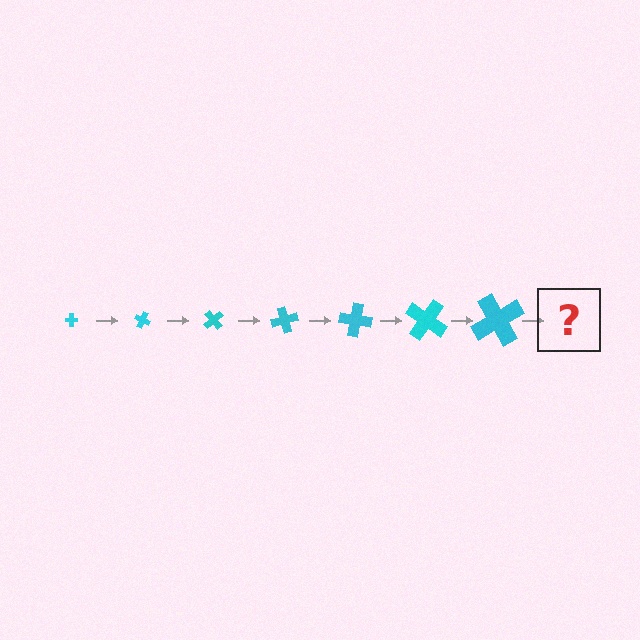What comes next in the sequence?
The next element should be a cross, larger than the previous one and rotated 175 degrees from the start.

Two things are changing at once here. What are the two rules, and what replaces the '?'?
The two rules are that the cross grows larger each step and it rotates 25 degrees each step. The '?' should be a cross, larger than the previous one and rotated 175 degrees from the start.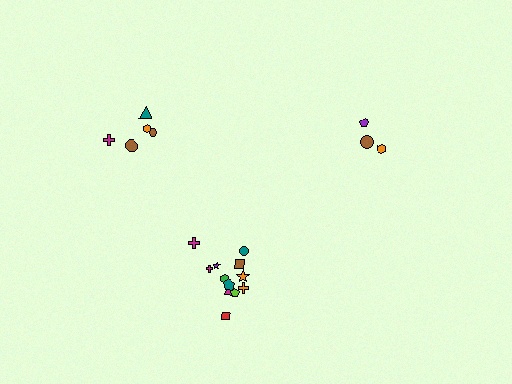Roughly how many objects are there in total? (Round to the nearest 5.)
Roughly 20 objects in total.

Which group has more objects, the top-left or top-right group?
The top-left group.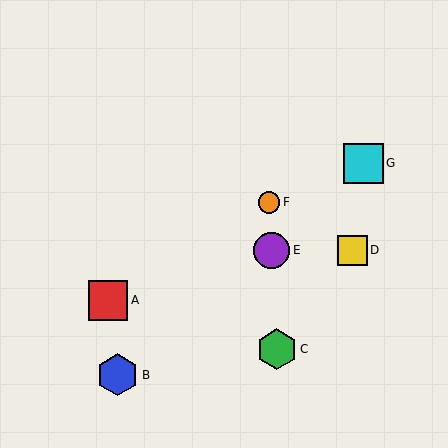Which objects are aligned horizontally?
Objects D, E are aligned horizontally.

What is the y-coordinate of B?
Object B is at y≈375.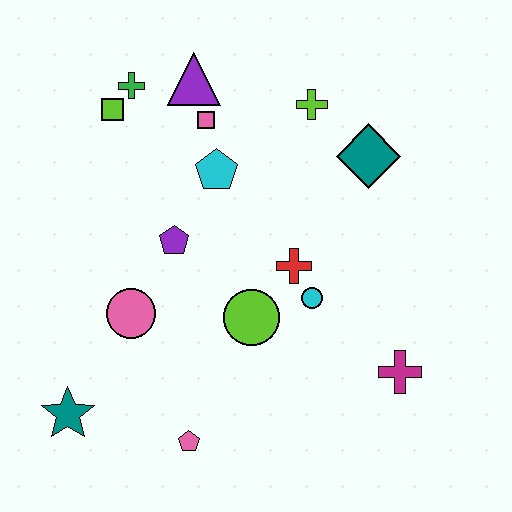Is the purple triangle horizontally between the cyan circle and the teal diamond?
No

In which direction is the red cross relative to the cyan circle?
The red cross is above the cyan circle.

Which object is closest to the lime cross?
The teal diamond is closest to the lime cross.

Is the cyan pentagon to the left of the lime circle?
Yes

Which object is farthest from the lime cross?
The teal star is farthest from the lime cross.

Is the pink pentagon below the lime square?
Yes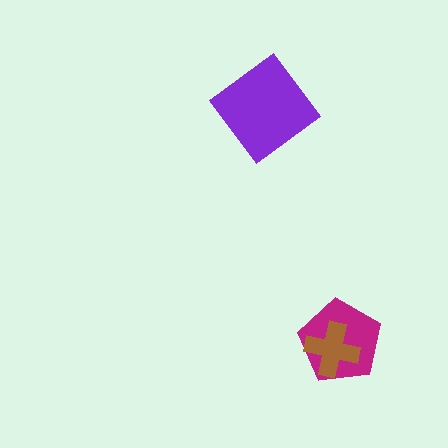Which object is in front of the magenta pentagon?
The brown cross is in front of the magenta pentagon.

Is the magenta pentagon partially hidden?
Yes, it is partially covered by another shape.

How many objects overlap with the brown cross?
1 object overlaps with the brown cross.